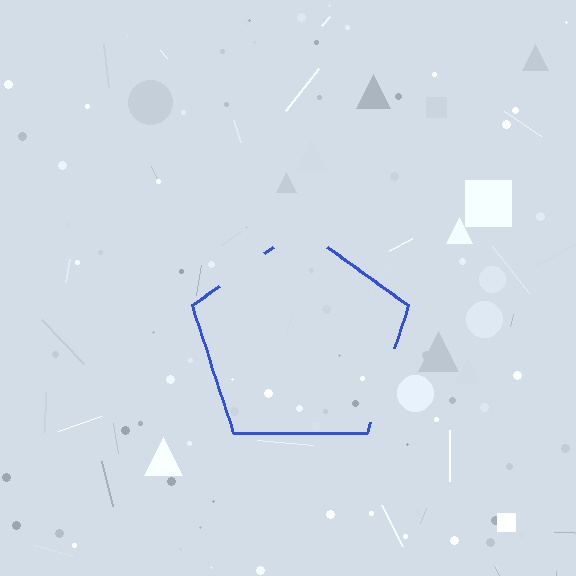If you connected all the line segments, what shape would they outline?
They would outline a pentagon.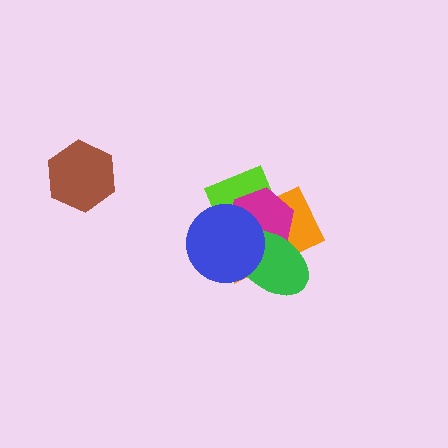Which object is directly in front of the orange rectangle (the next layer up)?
The lime diamond is directly in front of the orange rectangle.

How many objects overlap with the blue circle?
4 objects overlap with the blue circle.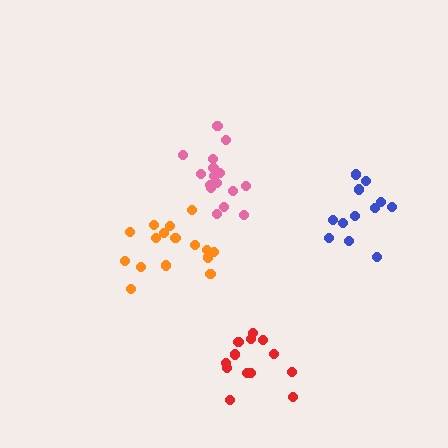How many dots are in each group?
Group 1: 13 dots, Group 2: 16 dots, Group 3: 17 dots, Group 4: 12 dots (58 total).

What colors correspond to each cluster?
The clusters are colored: red, orange, pink, blue.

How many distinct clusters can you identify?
There are 4 distinct clusters.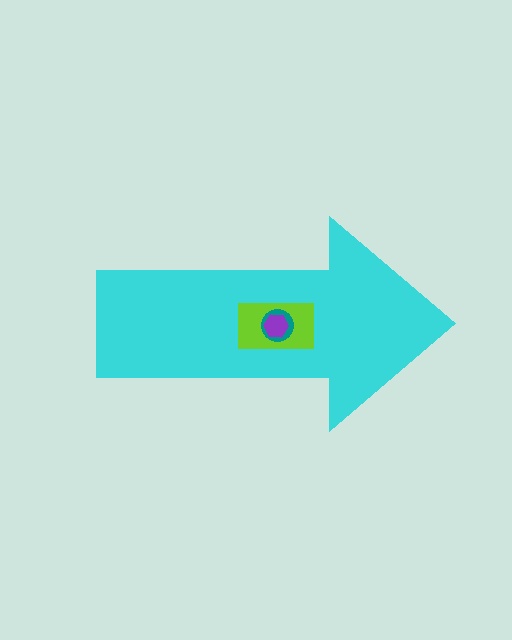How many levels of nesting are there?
4.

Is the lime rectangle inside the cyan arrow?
Yes.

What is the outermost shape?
The cyan arrow.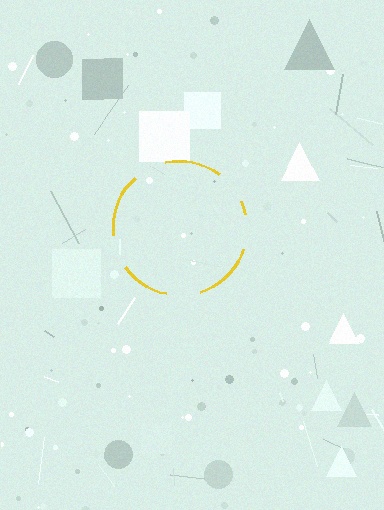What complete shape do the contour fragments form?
The contour fragments form a circle.